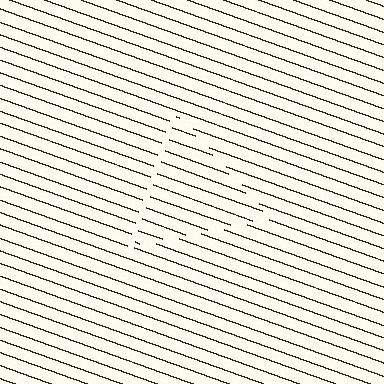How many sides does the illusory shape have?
3 sides — the line-ends trace a triangle.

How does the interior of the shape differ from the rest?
The interior of the shape contains the same grating, shifted by half a period — the contour is defined by the phase discontinuity where line-ends from the inner and outer gratings abut.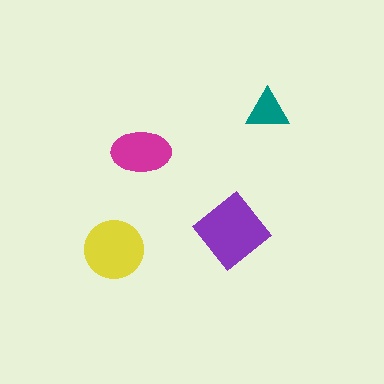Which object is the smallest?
The teal triangle.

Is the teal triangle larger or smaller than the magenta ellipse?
Smaller.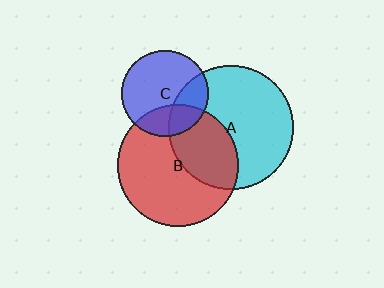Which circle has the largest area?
Circle A (cyan).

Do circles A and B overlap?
Yes.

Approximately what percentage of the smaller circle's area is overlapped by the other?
Approximately 35%.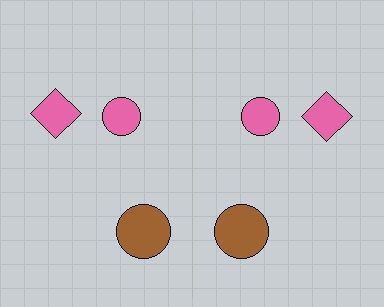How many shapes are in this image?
There are 6 shapes in this image.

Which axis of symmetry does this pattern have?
The pattern has a vertical axis of symmetry running through the center of the image.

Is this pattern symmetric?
Yes, this pattern has bilateral (reflection) symmetry.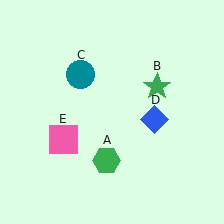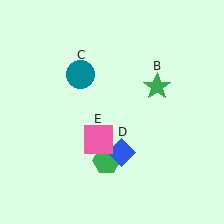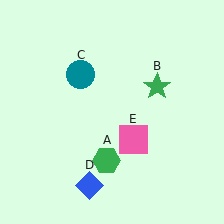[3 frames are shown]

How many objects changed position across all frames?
2 objects changed position: blue diamond (object D), pink square (object E).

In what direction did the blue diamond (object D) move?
The blue diamond (object D) moved down and to the left.